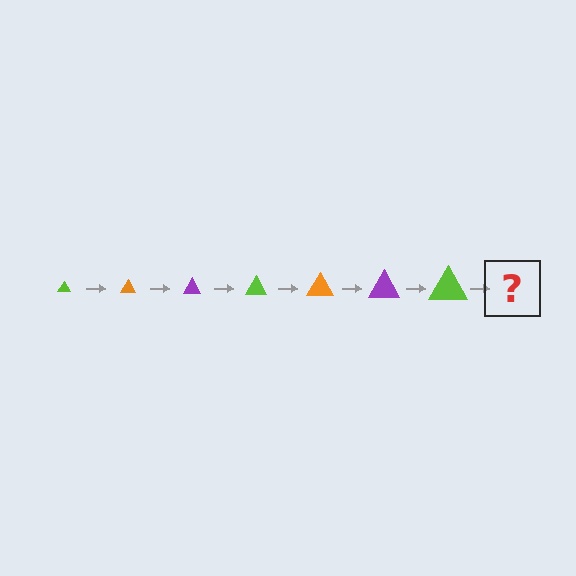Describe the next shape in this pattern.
It should be an orange triangle, larger than the previous one.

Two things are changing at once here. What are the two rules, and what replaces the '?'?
The two rules are that the triangle grows larger each step and the color cycles through lime, orange, and purple. The '?' should be an orange triangle, larger than the previous one.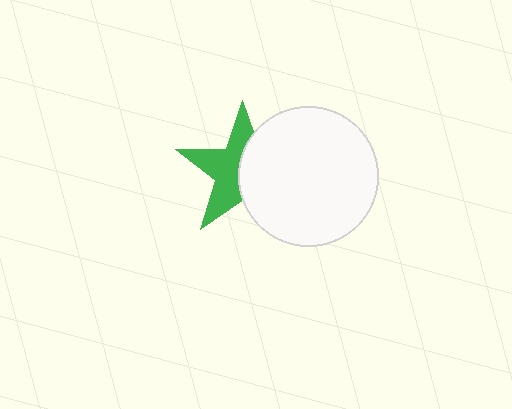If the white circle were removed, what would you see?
You would see the complete green star.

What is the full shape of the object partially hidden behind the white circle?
The partially hidden object is a green star.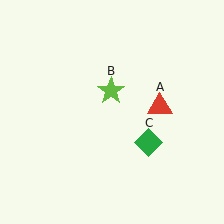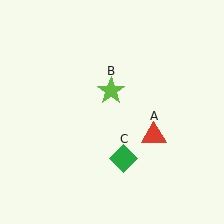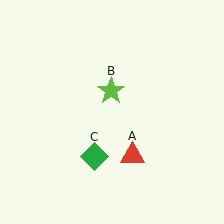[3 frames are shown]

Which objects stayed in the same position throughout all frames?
Lime star (object B) remained stationary.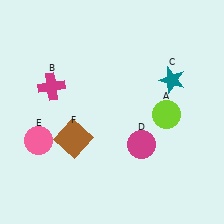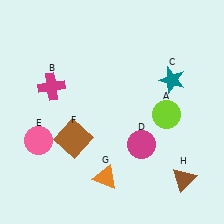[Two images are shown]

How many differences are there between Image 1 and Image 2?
There are 2 differences between the two images.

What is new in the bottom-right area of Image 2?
A brown triangle (H) was added in the bottom-right area of Image 2.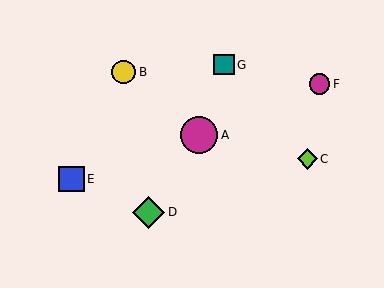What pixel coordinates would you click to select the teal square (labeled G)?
Click at (224, 65) to select the teal square G.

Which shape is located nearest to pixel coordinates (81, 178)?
The blue square (labeled E) at (72, 179) is nearest to that location.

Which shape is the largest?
The magenta circle (labeled A) is the largest.